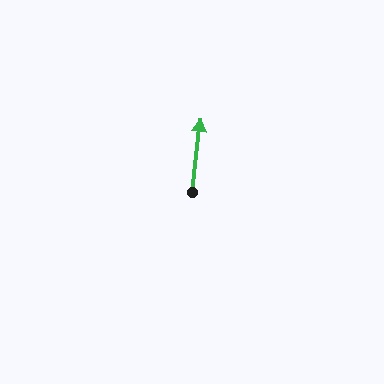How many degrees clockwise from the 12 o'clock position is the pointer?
Approximately 6 degrees.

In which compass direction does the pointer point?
North.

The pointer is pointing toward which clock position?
Roughly 12 o'clock.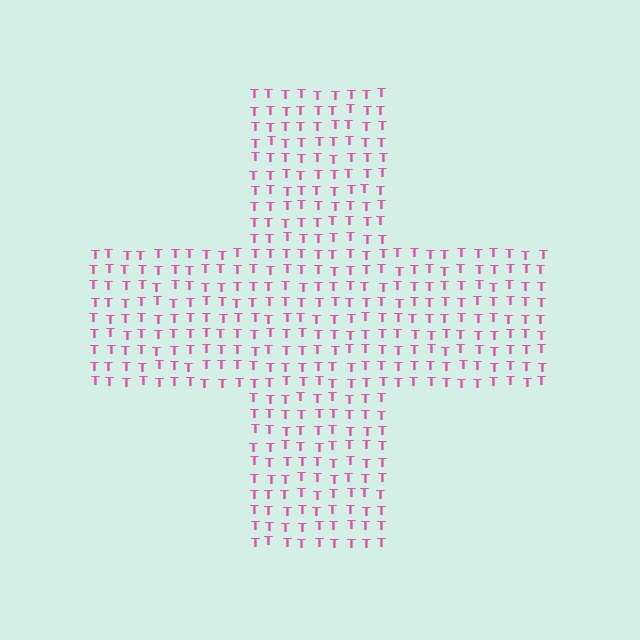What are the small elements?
The small elements are letter T's.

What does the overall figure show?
The overall figure shows a cross.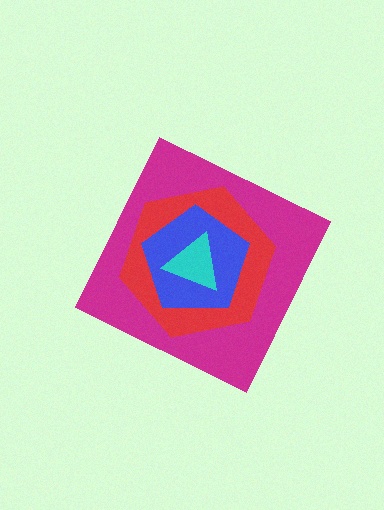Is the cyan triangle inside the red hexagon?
Yes.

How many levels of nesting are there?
4.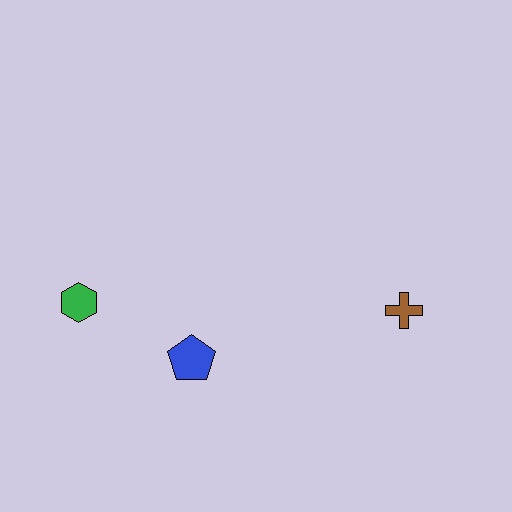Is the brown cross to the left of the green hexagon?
No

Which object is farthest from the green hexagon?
The brown cross is farthest from the green hexagon.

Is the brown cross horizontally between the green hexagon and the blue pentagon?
No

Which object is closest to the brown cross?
The blue pentagon is closest to the brown cross.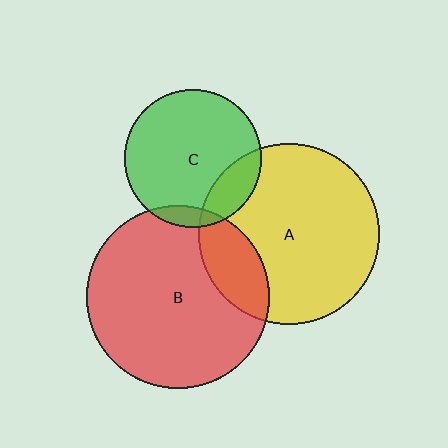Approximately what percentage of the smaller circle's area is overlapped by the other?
Approximately 20%.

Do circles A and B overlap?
Yes.